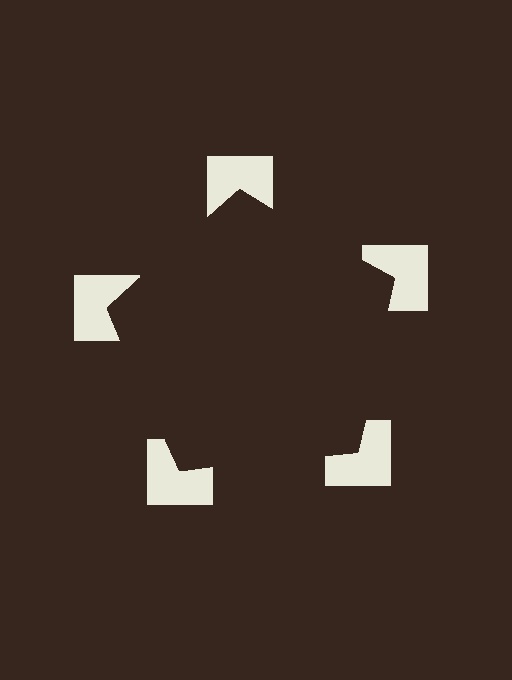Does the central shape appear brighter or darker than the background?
It typically appears slightly darker than the background, even though no actual brightness change is drawn.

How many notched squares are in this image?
There are 5 — one at each vertex of the illusory pentagon.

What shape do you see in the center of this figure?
An illusory pentagon — its edges are inferred from the aligned wedge cuts in the notched squares, not physically drawn.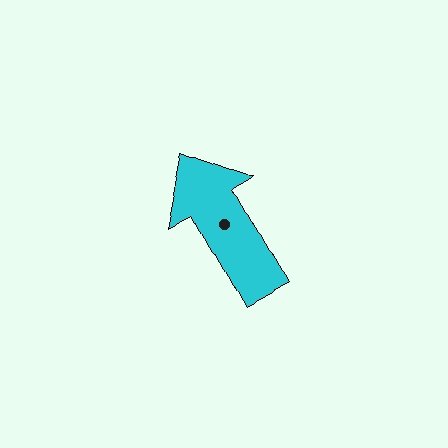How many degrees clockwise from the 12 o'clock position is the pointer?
Approximately 331 degrees.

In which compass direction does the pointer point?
Northwest.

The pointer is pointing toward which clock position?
Roughly 11 o'clock.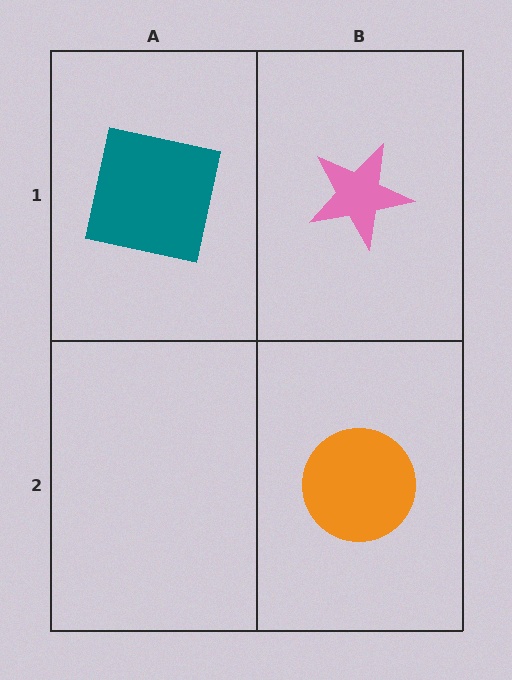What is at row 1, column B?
A pink star.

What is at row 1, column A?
A teal square.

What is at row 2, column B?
An orange circle.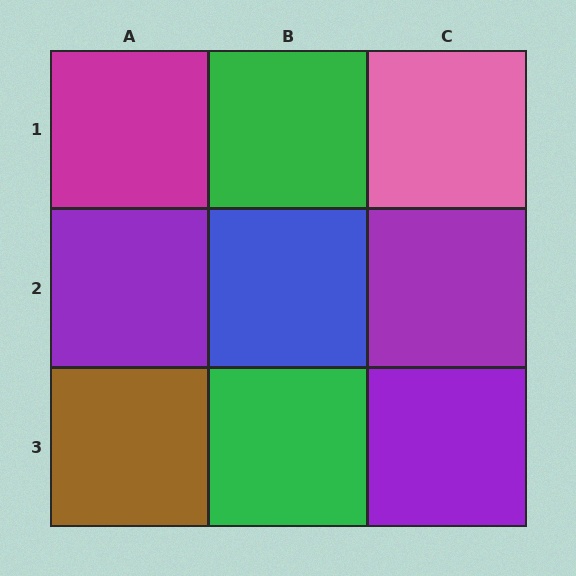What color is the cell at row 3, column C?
Purple.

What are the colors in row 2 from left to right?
Purple, blue, purple.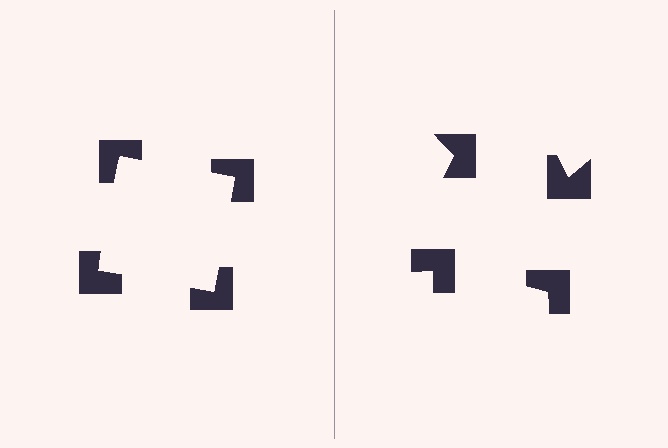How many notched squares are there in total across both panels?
8 — 4 on each side.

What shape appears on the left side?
An illusory square.